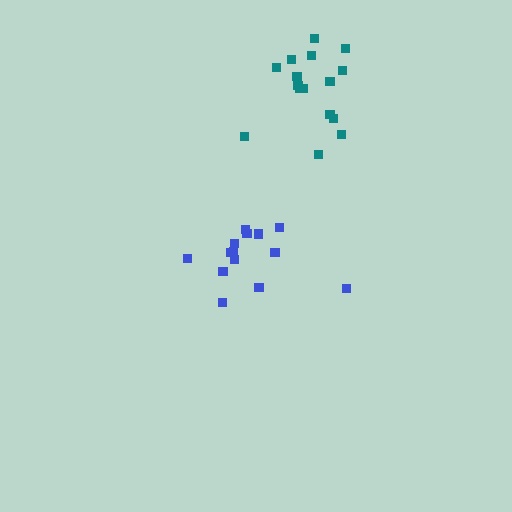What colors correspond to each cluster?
The clusters are colored: blue, teal.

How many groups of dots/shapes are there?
There are 2 groups.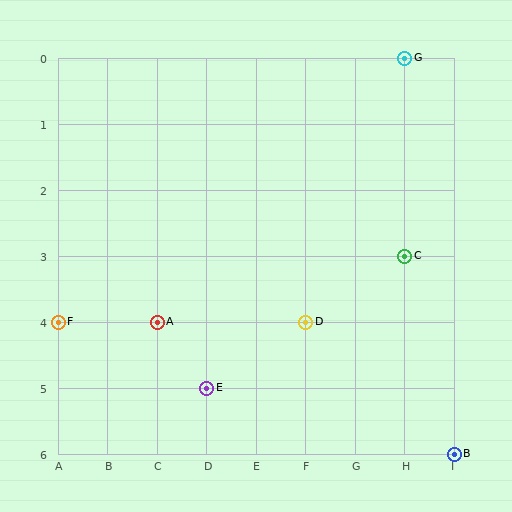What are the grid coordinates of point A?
Point A is at grid coordinates (C, 4).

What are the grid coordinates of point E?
Point E is at grid coordinates (D, 5).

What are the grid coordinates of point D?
Point D is at grid coordinates (F, 4).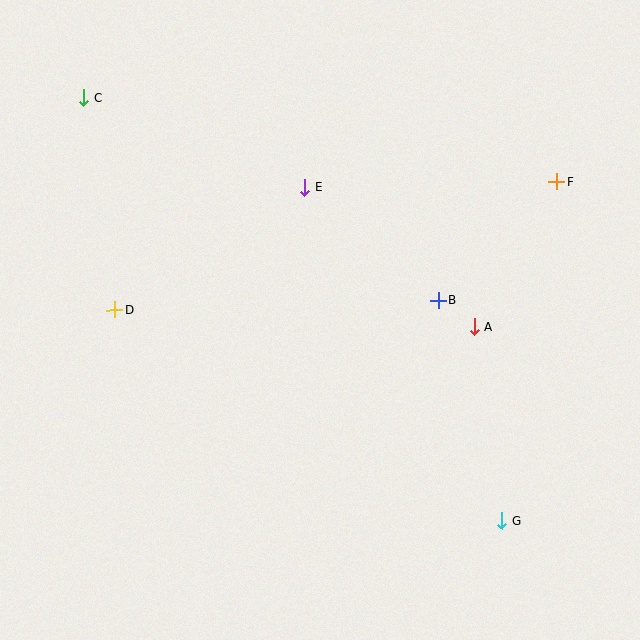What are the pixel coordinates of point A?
Point A is at (475, 327).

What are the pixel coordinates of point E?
Point E is at (305, 187).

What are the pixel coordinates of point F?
Point F is at (557, 182).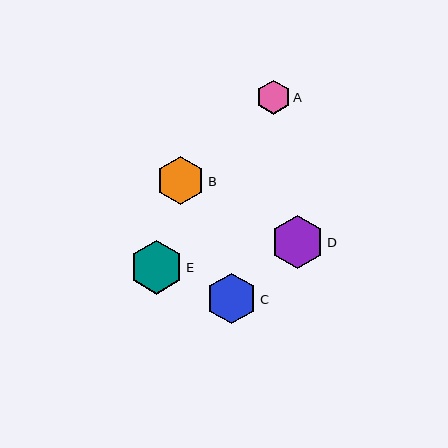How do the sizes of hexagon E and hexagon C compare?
Hexagon E and hexagon C are approximately the same size.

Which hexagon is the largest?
Hexagon E is the largest with a size of approximately 53 pixels.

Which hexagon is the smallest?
Hexagon A is the smallest with a size of approximately 34 pixels.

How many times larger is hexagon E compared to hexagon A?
Hexagon E is approximately 1.6 times the size of hexagon A.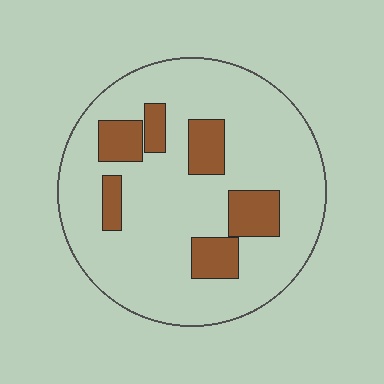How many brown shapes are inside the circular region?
6.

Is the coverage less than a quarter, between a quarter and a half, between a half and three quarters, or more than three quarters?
Less than a quarter.